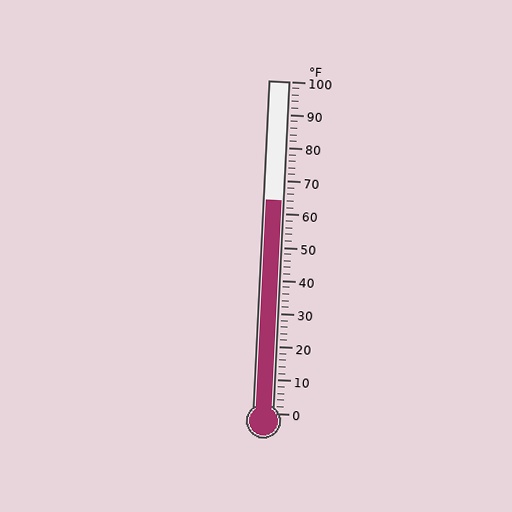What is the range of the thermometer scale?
The thermometer scale ranges from 0°F to 100°F.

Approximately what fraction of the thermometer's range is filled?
The thermometer is filled to approximately 65% of its range.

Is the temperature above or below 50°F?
The temperature is above 50°F.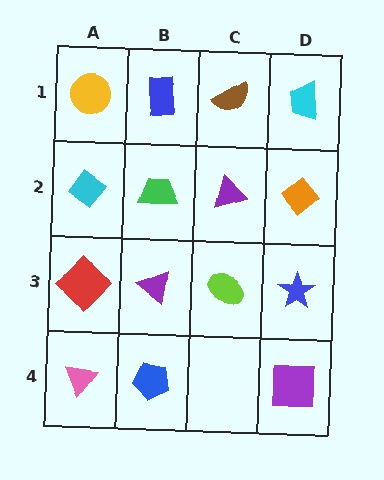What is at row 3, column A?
A red diamond.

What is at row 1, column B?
A blue rectangle.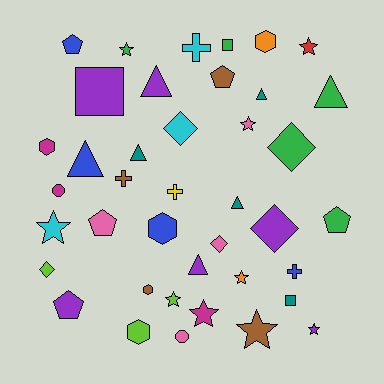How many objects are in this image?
There are 40 objects.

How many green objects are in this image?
There are 5 green objects.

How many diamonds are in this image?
There are 5 diamonds.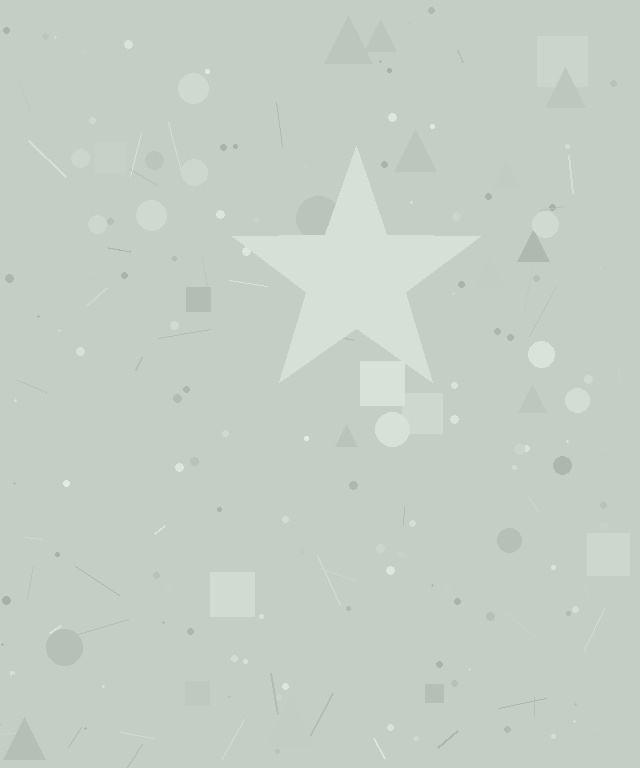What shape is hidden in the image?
A star is hidden in the image.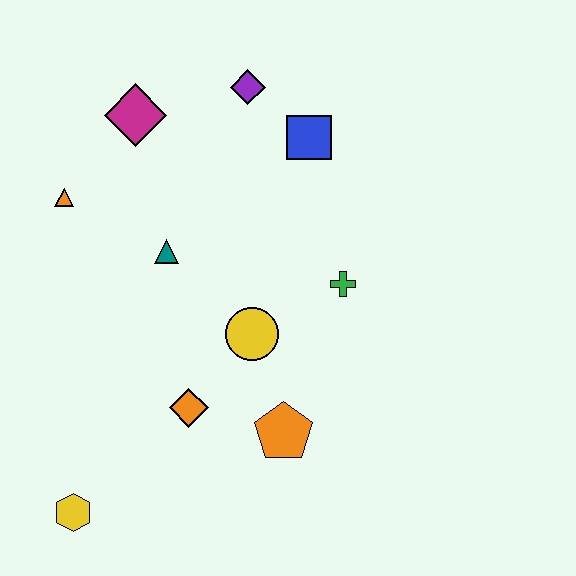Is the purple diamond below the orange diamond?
No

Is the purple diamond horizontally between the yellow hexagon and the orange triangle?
No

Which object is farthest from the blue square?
The yellow hexagon is farthest from the blue square.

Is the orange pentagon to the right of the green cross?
No